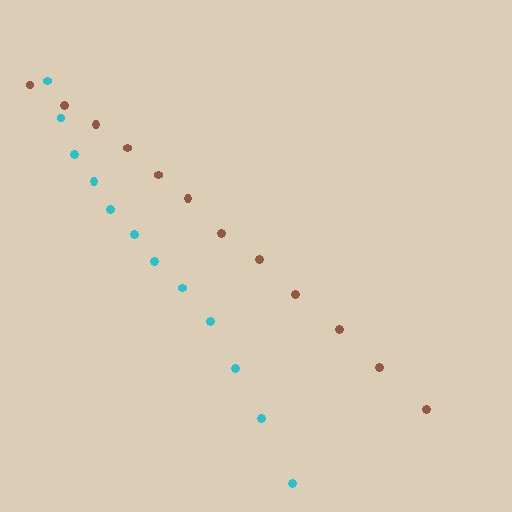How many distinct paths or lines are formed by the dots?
There are 2 distinct paths.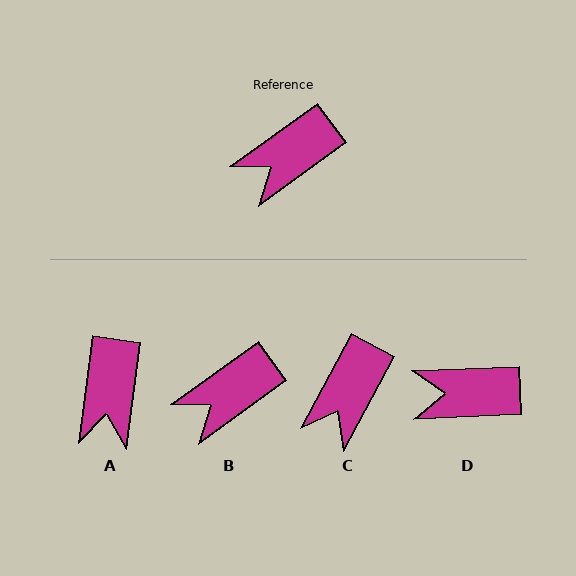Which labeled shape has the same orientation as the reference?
B.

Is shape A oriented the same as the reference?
No, it is off by about 46 degrees.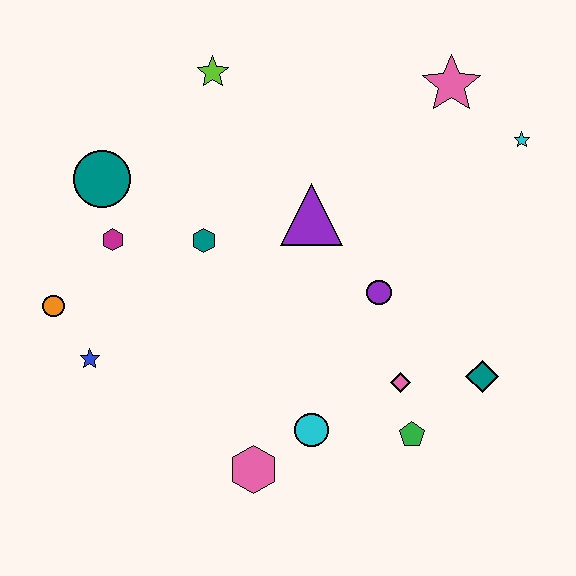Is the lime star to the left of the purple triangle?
Yes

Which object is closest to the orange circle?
The blue star is closest to the orange circle.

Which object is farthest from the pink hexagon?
The pink star is farthest from the pink hexagon.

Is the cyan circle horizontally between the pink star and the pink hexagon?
Yes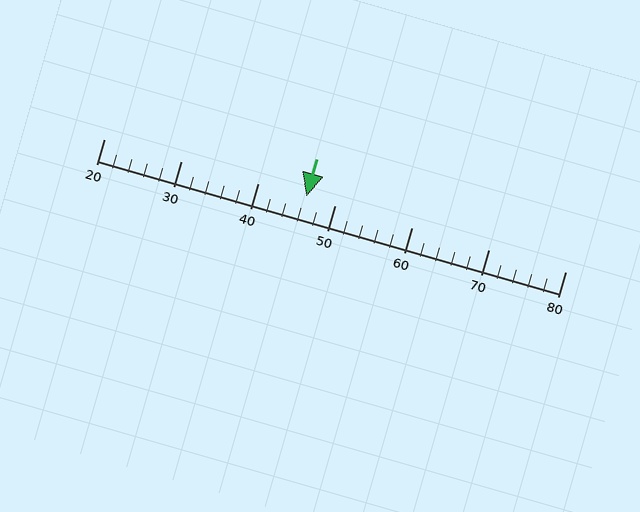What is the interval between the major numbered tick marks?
The major tick marks are spaced 10 units apart.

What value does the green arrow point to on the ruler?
The green arrow points to approximately 46.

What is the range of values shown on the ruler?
The ruler shows values from 20 to 80.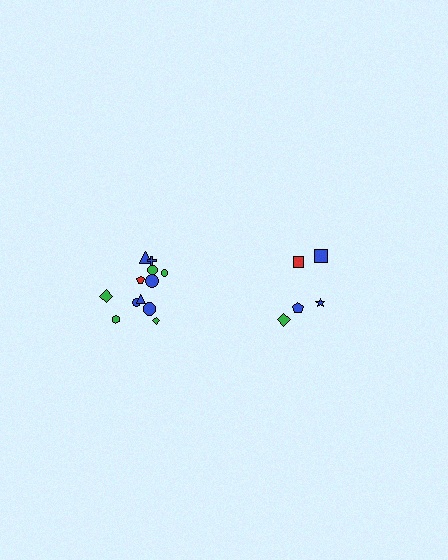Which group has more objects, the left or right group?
The left group.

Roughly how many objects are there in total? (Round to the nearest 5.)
Roughly 15 objects in total.